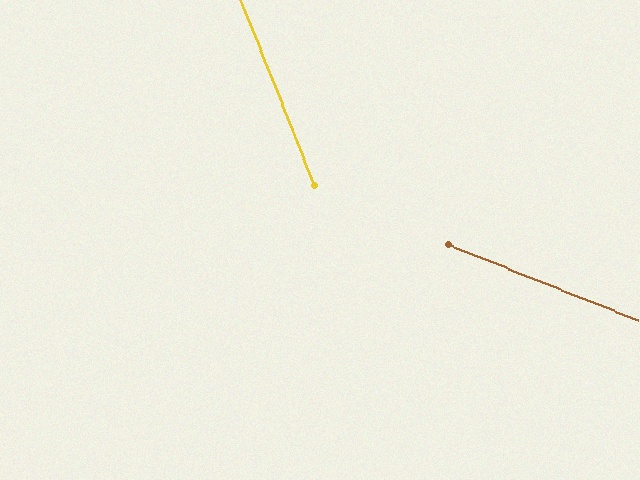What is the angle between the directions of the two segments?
Approximately 47 degrees.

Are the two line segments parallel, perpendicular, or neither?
Neither parallel nor perpendicular — they differ by about 47°.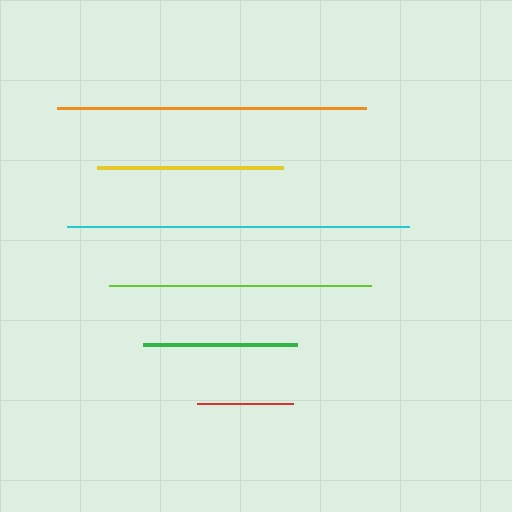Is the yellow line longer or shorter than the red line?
The yellow line is longer than the red line.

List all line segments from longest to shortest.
From longest to shortest: cyan, orange, lime, yellow, green, red.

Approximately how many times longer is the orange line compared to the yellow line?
The orange line is approximately 1.7 times the length of the yellow line.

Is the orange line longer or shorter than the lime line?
The orange line is longer than the lime line.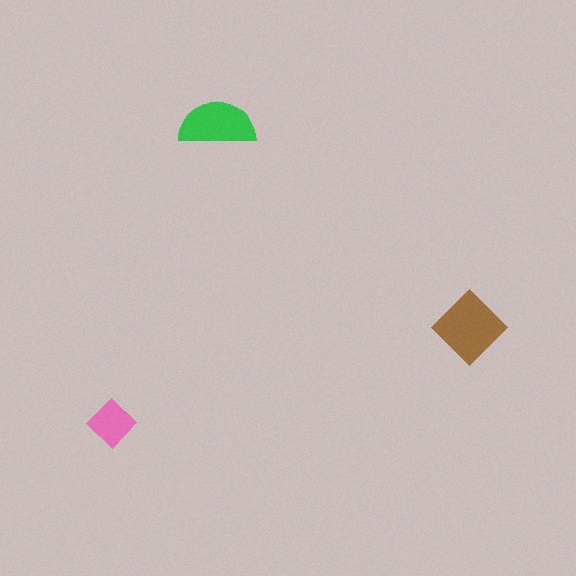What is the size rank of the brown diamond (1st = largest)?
1st.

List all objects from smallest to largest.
The pink diamond, the green semicircle, the brown diamond.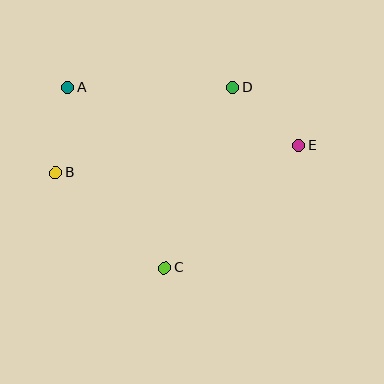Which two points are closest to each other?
Points A and B are closest to each other.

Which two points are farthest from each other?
Points B and E are farthest from each other.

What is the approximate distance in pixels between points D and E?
The distance between D and E is approximately 88 pixels.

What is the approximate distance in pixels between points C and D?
The distance between C and D is approximately 193 pixels.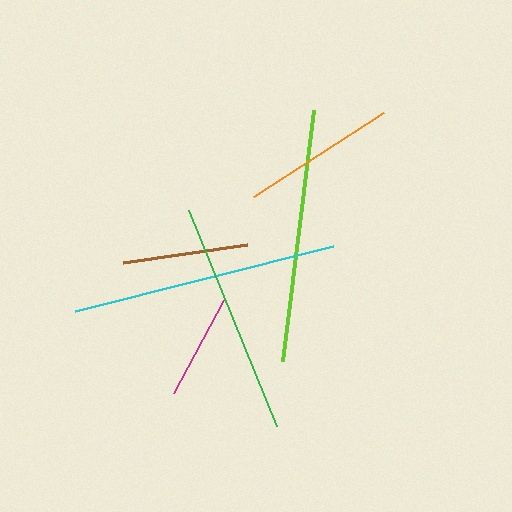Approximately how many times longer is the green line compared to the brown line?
The green line is approximately 1.9 times the length of the brown line.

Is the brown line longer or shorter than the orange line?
The orange line is longer than the brown line.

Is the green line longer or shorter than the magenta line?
The green line is longer than the magenta line.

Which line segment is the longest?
The cyan line is the longest at approximately 267 pixels.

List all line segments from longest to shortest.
From longest to shortest: cyan, lime, green, orange, brown, magenta.